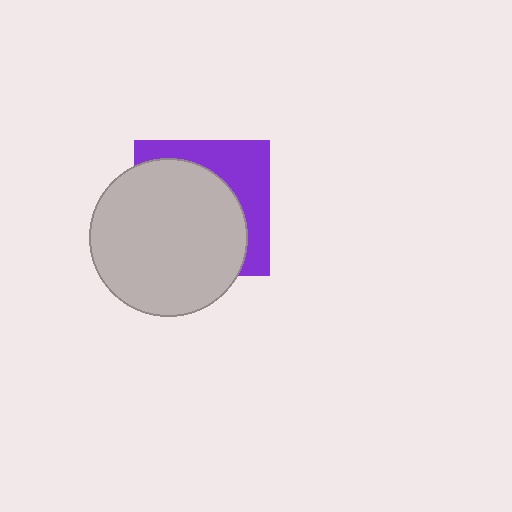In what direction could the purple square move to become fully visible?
The purple square could move toward the upper-right. That would shift it out from behind the light gray circle entirely.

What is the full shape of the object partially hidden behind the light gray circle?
The partially hidden object is a purple square.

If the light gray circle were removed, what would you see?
You would see the complete purple square.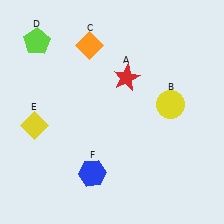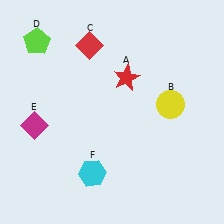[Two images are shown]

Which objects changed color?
C changed from orange to red. E changed from yellow to magenta. F changed from blue to cyan.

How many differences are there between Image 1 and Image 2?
There are 3 differences between the two images.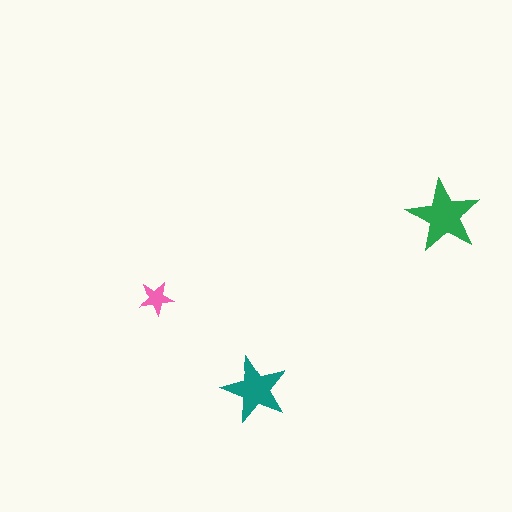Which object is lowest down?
The teal star is bottommost.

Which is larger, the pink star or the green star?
The green one.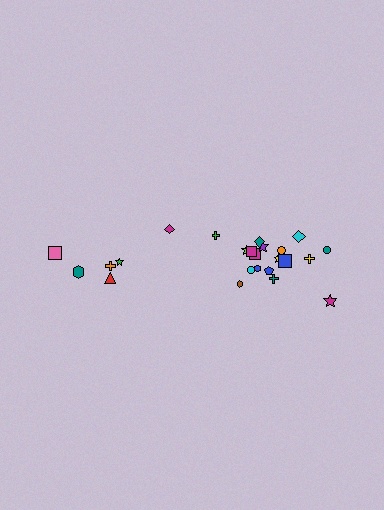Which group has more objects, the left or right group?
The right group.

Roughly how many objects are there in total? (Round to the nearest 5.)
Roughly 25 objects in total.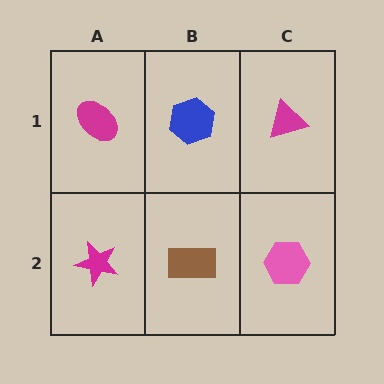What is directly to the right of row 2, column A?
A brown rectangle.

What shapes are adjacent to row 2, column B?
A blue hexagon (row 1, column B), a magenta star (row 2, column A), a pink hexagon (row 2, column C).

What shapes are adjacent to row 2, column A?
A magenta ellipse (row 1, column A), a brown rectangle (row 2, column B).